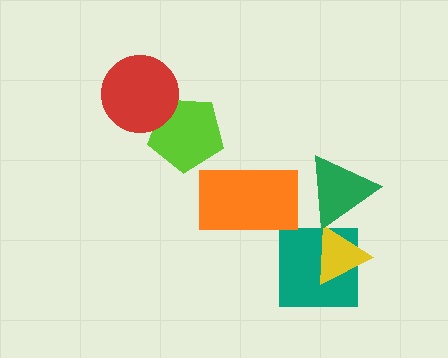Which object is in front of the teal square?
The yellow triangle is in front of the teal square.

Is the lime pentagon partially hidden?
Yes, it is partially covered by another shape.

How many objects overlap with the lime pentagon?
1 object overlaps with the lime pentagon.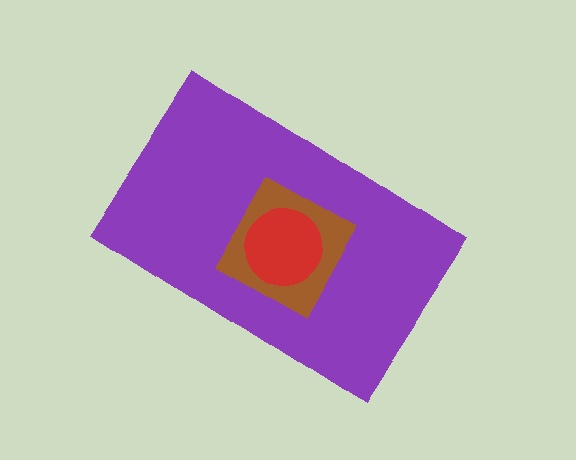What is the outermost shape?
The purple rectangle.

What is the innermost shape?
The red circle.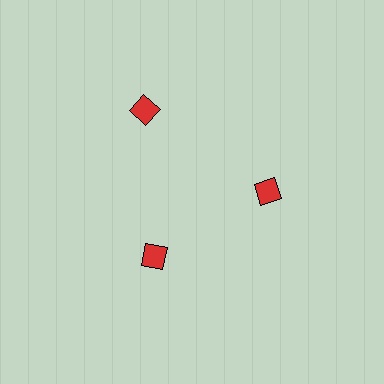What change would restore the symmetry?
The symmetry would be restored by moving it inward, back onto the ring so that all 3 diamonds sit at equal angles and equal distance from the center.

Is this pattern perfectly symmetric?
No. The 3 red diamonds are arranged in a ring, but one element near the 11 o'clock position is pushed outward from the center, breaking the 3-fold rotational symmetry.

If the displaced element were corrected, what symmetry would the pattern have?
It would have 3-fold rotational symmetry — the pattern would map onto itself every 120 degrees.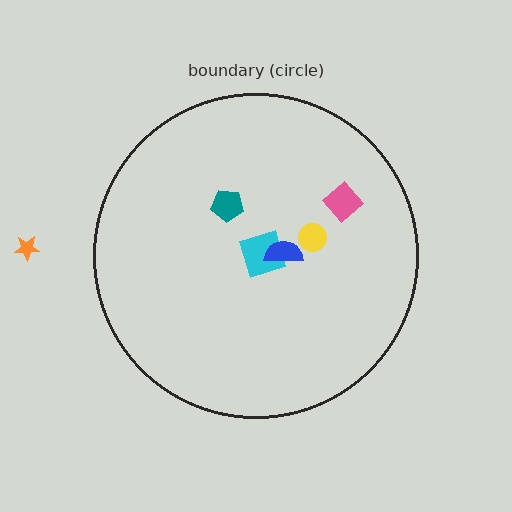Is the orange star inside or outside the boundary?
Outside.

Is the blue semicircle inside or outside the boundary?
Inside.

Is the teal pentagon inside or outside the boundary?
Inside.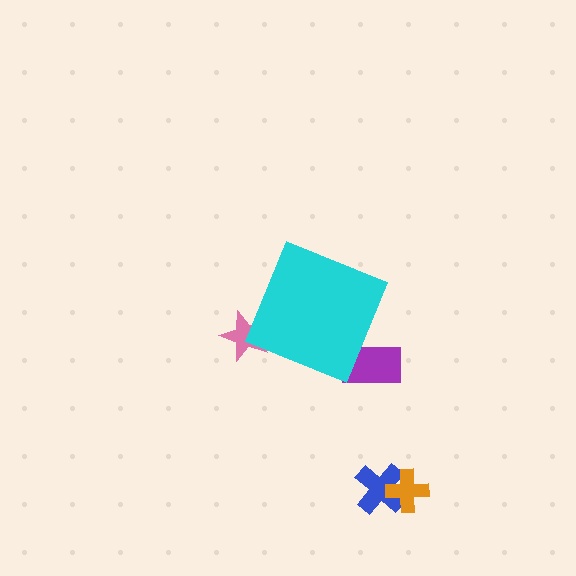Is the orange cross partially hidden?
No, the orange cross is fully visible.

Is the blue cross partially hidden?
No, the blue cross is fully visible.